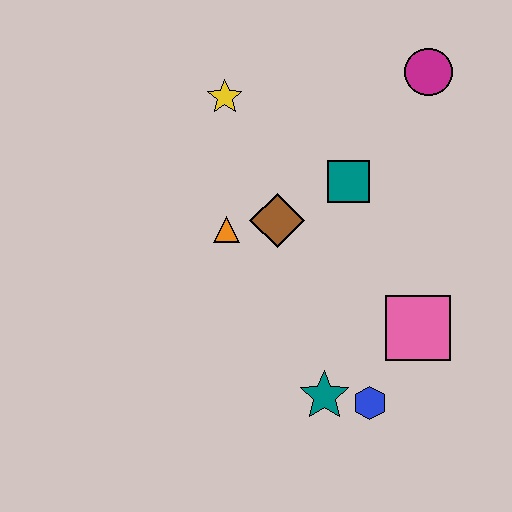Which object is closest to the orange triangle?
The brown diamond is closest to the orange triangle.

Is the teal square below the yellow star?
Yes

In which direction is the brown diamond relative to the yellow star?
The brown diamond is below the yellow star.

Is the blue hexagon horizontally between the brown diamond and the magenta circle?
Yes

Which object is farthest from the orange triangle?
The magenta circle is farthest from the orange triangle.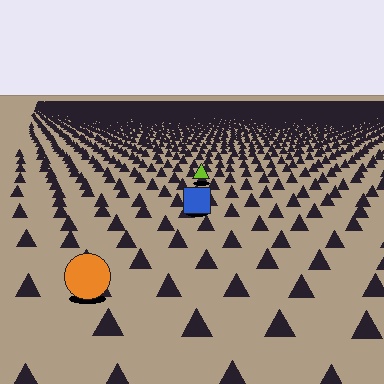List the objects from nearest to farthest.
From nearest to farthest: the orange circle, the blue square, the lime triangle.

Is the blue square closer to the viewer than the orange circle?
No. The orange circle is closer — you can tell from the texture gradient: the ground texture is coarser near it.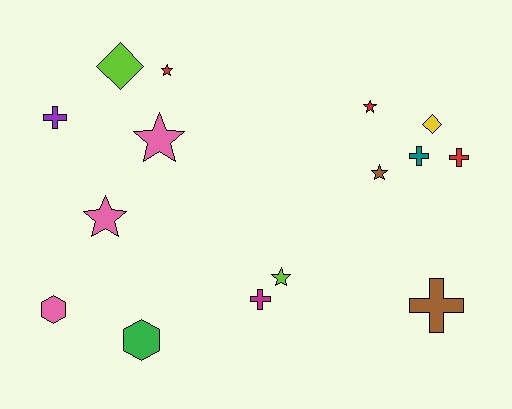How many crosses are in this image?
There are 5 crosses.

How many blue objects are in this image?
There are no blue objects.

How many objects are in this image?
There are 15 objects.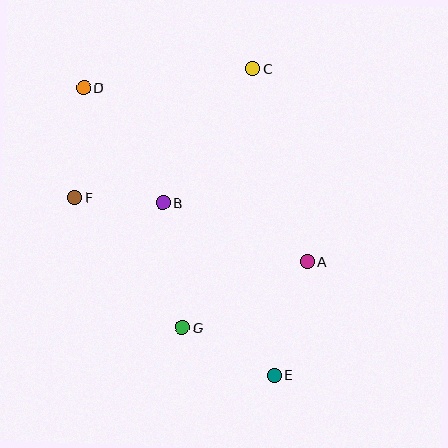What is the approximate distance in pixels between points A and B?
The distance between A and B is approximately 156 pixels.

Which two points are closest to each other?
Points B and F are closest to each other.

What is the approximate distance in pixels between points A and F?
The distance between A and F is approximately 241 pixels.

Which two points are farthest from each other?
Points D and E are farthest from each other.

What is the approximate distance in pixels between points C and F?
The distance between C and F is approximately 220 pixels.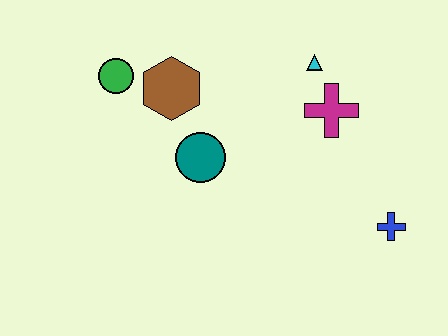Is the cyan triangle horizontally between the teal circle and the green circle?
No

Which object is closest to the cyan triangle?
The magenta cross is closest to the cyan triangle.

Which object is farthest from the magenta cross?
The green circle is farthest from the magenta cross.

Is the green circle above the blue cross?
Yes